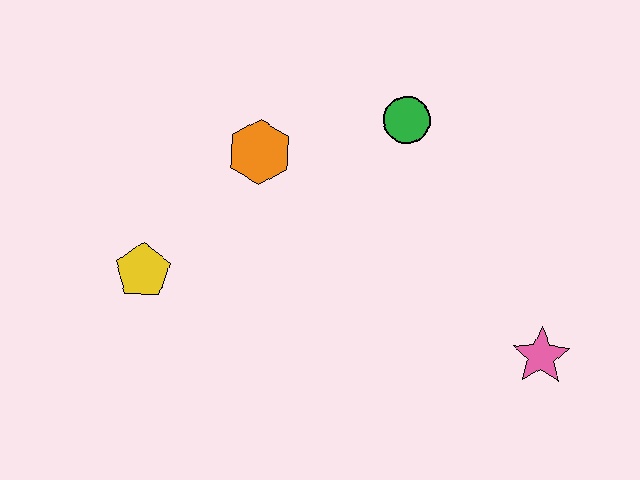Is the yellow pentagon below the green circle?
Yes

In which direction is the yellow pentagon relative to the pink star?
The yellow pentagon is to the left of the pink star.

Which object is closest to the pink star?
The green circle is closest to the pink star.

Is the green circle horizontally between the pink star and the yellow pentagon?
Yes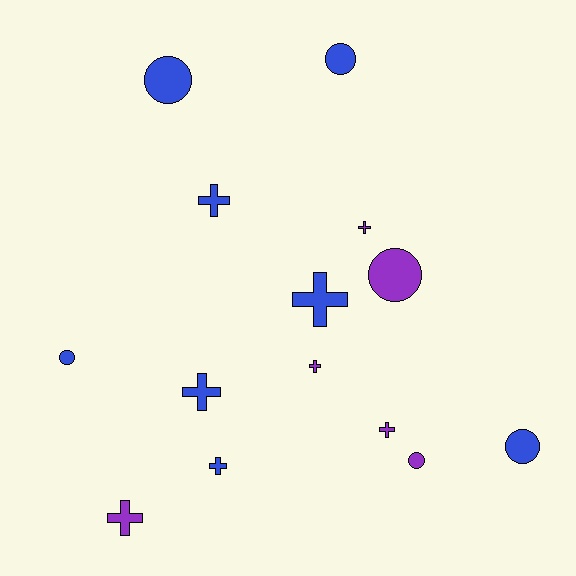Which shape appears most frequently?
Cross, with 8 objects.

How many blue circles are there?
There are 4 blue circles.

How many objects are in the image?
There are 14 objects.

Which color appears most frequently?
Blue, with 8 objects.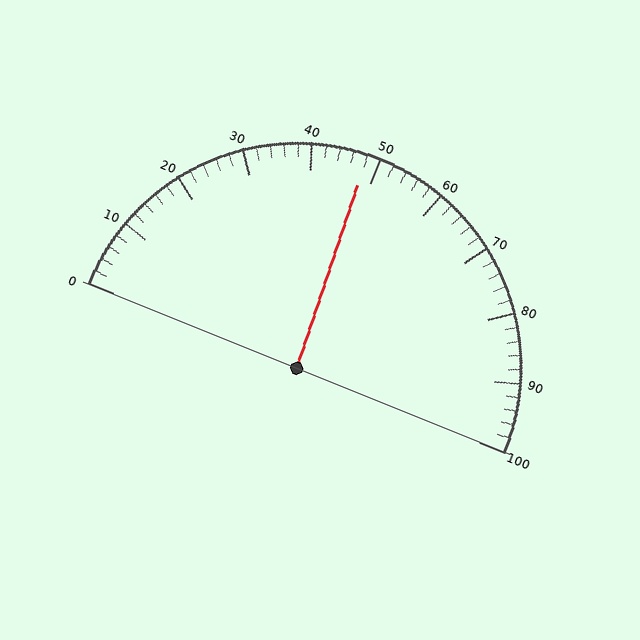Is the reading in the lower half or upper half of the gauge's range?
The reading is in the lower half of the range (0 to 100).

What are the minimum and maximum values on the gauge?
The gauge ranges from 0 to 100.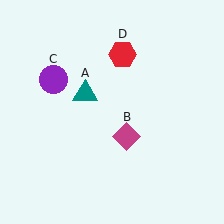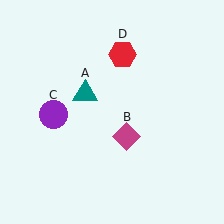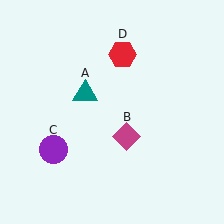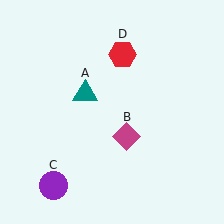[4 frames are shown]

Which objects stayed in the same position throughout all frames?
Teal triangle (object A) and magenta diamond (object B) and red hexagon (object D) remained stationary.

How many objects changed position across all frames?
1 object changed position: purple circle (object C).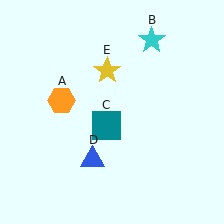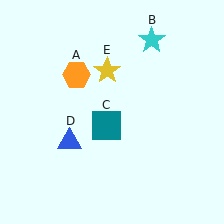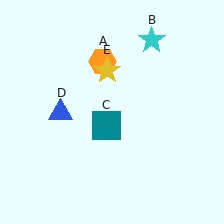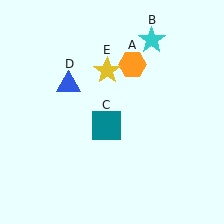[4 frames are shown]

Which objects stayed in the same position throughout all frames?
Cyan star (object B) and teal square (object C) and yellow star (object E) remained stationary.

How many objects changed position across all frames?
2 objects changed position: orange hexagon (object A), blue triangle (object D).